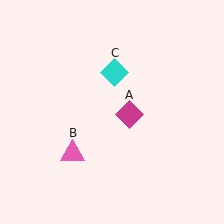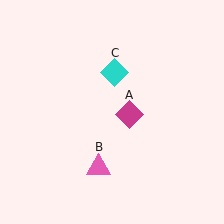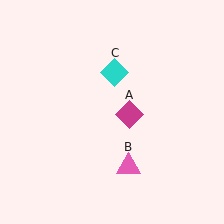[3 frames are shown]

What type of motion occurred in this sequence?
The pink triangle (object B) rotated counterclockwise around the center of the scene.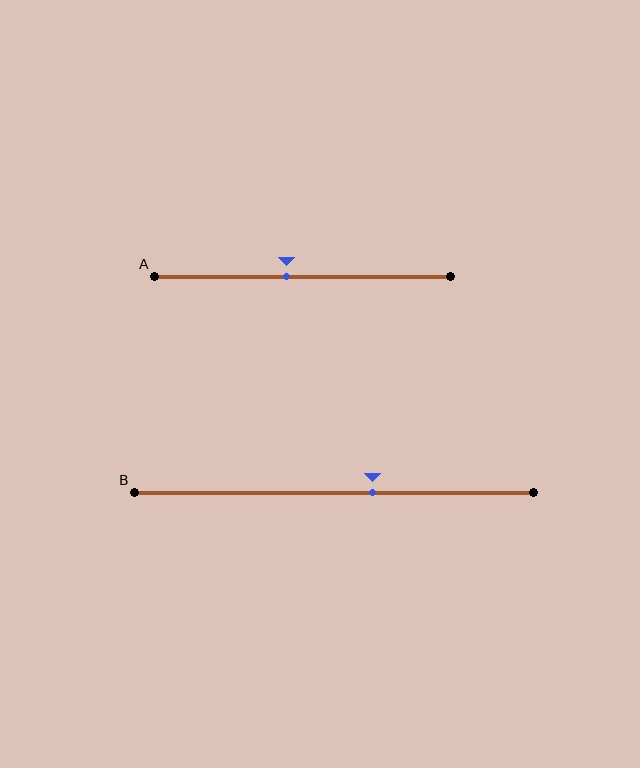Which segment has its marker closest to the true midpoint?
Segment A has its marker closest to the true midpoint.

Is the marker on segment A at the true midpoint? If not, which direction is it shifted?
No, the marker on segment A is shifted to the left by about 5% of the segment length.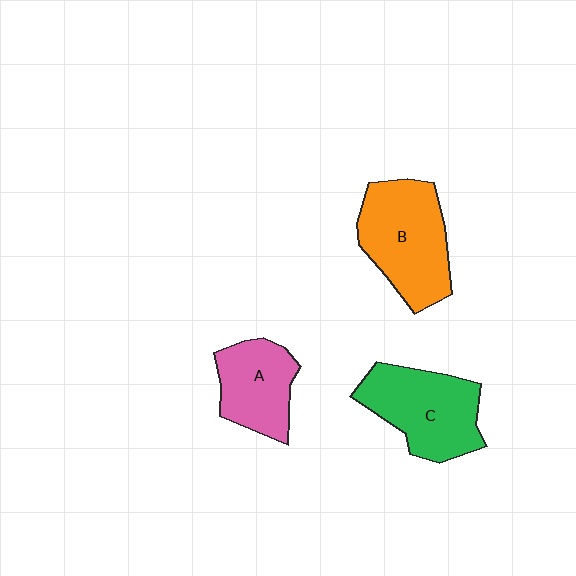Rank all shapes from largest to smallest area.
From largest to smallest: B (orange), C (green), A (pink).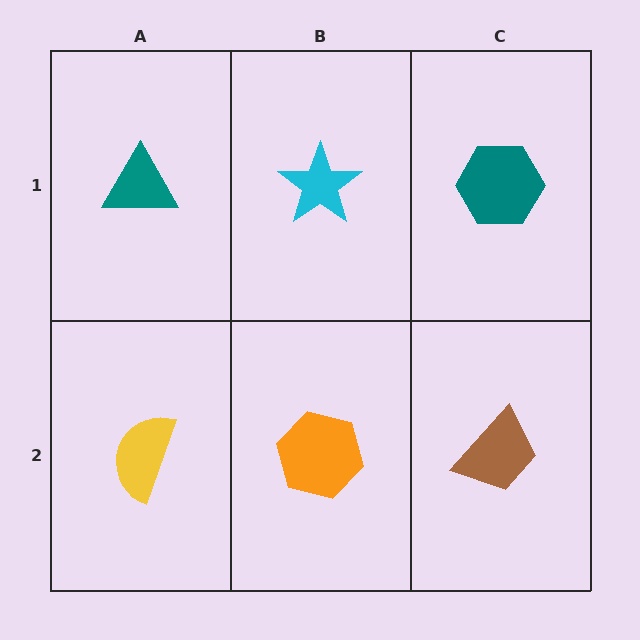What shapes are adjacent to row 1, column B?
An orange hexagon (row 2, column B), a teal triangle (row 1, column A), a teal hexagon (row 1, column C).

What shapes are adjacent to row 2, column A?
A teal triangle (row 1, column A), an orange hexagon (row 2, column B).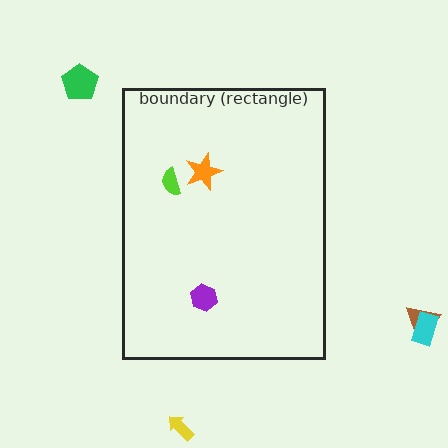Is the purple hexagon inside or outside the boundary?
Inside.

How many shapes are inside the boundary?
3 inside, 4 outside.